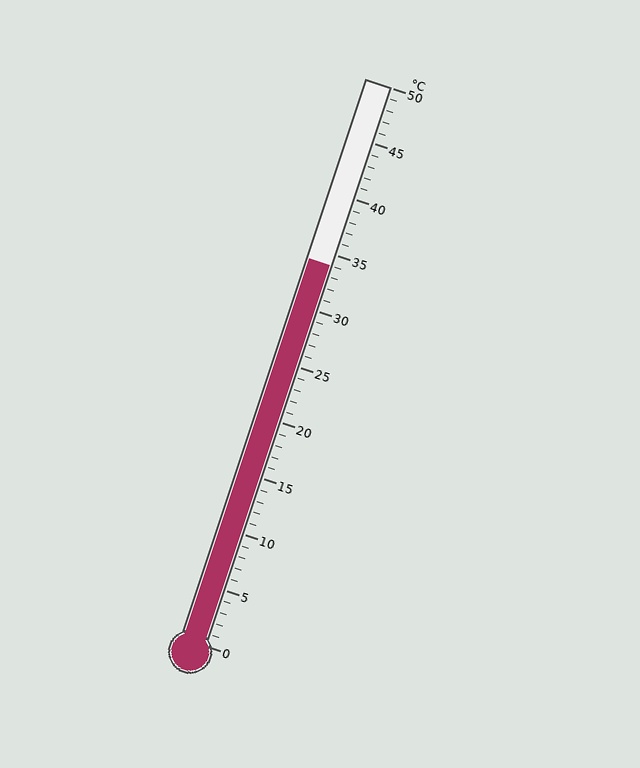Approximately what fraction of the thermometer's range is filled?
The thermometer is filled to approximately 70% of its range.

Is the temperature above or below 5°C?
The temperature is above 5°C.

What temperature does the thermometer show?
The thermometer shows approximately 34°C.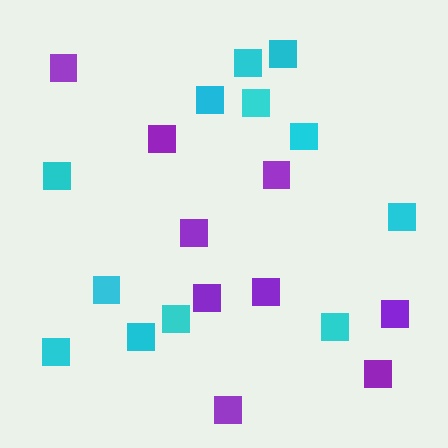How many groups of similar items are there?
There are 2 groups: one group of purple squares (9) and one group of cyan squares (12).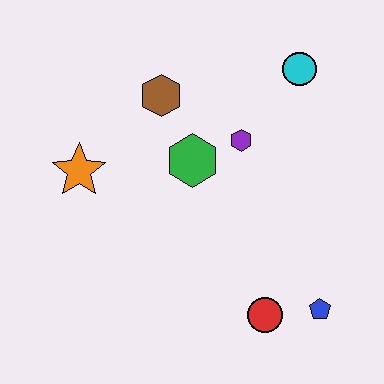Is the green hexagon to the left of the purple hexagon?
Yes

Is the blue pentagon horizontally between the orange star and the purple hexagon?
No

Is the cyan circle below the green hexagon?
No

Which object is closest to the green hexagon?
The purple hexagon is closest to the green hexagon.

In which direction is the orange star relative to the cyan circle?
The orange star is to the left of the cyan circle.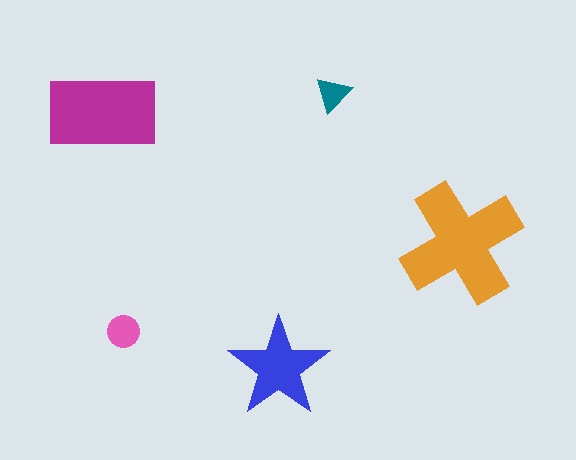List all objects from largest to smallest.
The orange cross, the magenta rectangle, the blue star, the pink circle, the teal triangle.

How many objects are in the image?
There are 5 objects in the image.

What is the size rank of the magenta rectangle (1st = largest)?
2nd.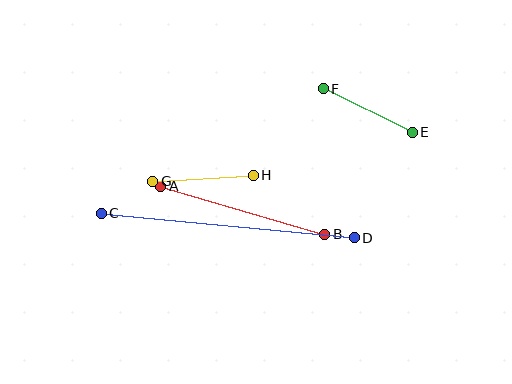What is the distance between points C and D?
The distance is approximately 254 pixels.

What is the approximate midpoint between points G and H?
The midpoint is at approximately (203, 178) pixels.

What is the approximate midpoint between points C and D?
The midpoint is at approximately (228, 226) pixels.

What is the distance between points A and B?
The distance is approximately 171 pixels.